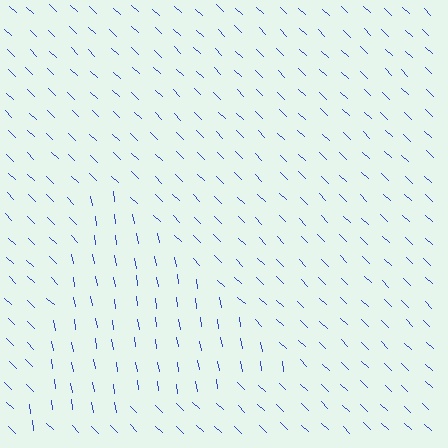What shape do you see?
I see a triangle.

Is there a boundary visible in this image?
Yes, there is a texture boundary formed by a change in line orientation.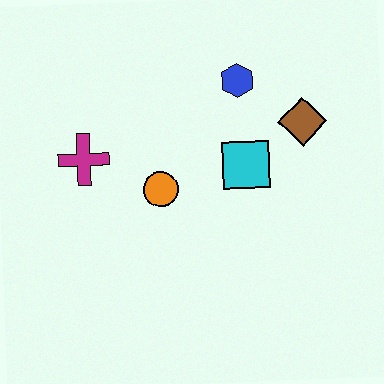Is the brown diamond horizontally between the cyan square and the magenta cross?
No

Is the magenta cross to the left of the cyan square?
Yes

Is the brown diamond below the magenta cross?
No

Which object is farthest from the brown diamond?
The magenta cross is farthest from the brown diamond.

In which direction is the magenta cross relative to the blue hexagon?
The magenta cross is to the left of the blue hexagon.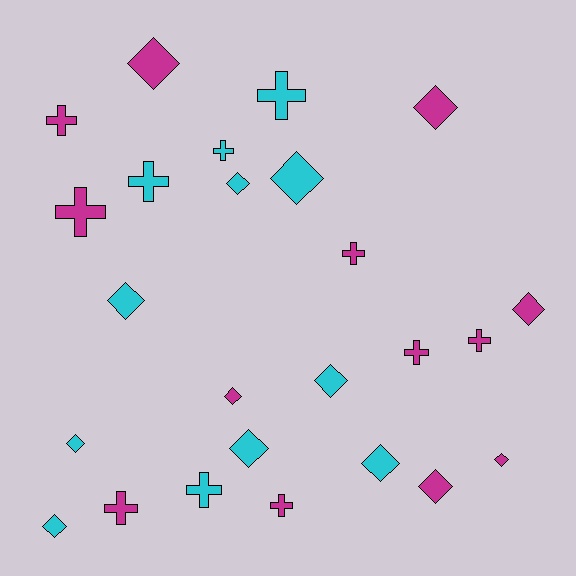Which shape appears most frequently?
Diamond, with 14 objects.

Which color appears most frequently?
Magenta, with 13 objects.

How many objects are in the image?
There are 25 objects.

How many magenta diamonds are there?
There are 6 magenta diamonds.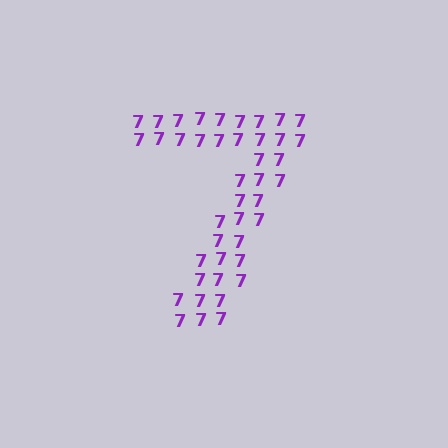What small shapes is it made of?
It is made of small digit 7's.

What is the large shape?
The large shape is the digit 7.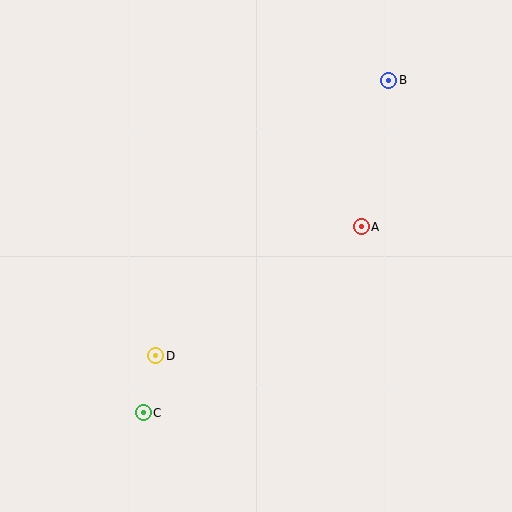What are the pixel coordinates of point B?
Point B is at (389, 80).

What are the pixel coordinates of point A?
Point A is at (361, 227).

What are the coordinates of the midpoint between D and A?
The midpoint between D and A is at (258, 291).